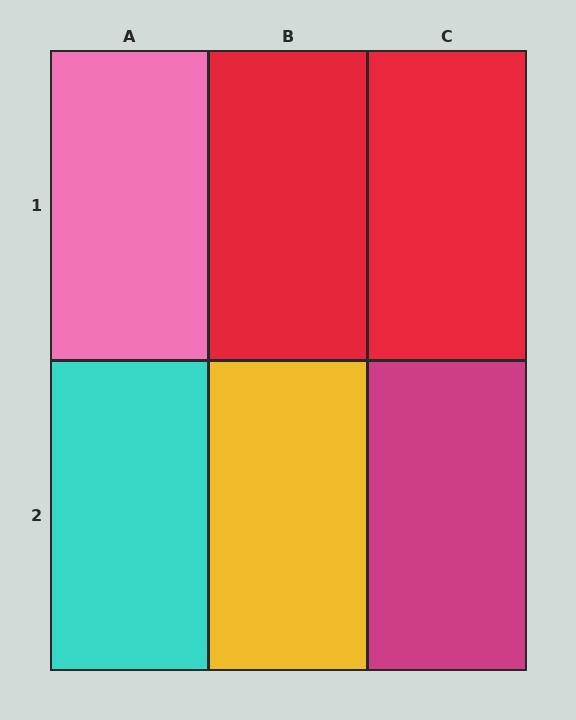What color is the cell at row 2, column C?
Magenta.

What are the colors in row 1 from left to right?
Pink, red, red.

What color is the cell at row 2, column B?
Yellow.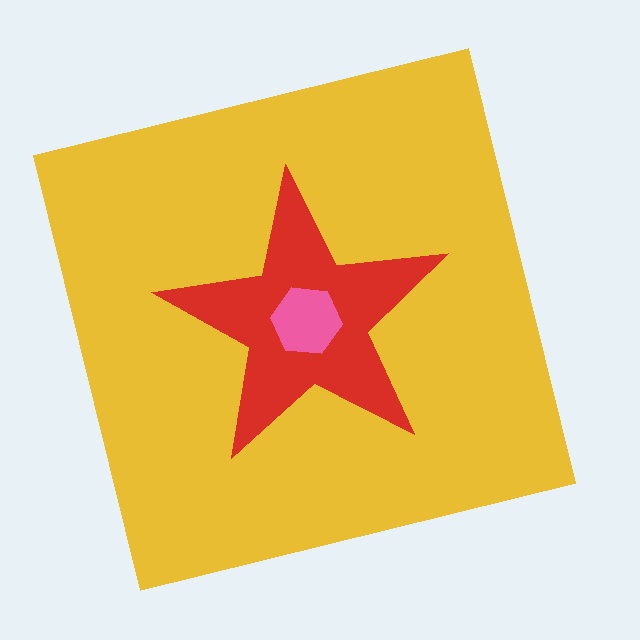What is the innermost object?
The pink hexagon.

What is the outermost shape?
The yellow square.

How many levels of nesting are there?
3.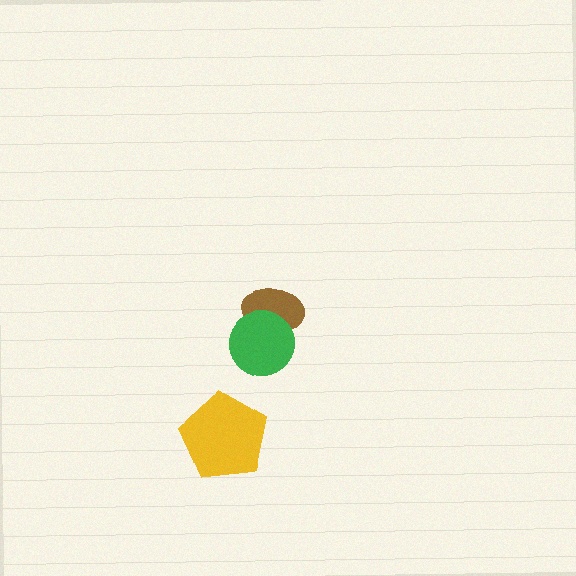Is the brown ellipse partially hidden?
Yes, it is partially covered by another shape.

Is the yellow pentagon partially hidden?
No, no other shape covers it.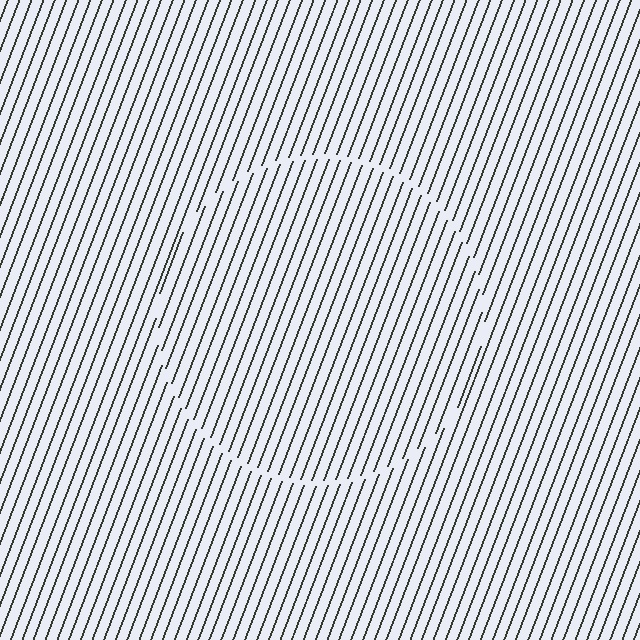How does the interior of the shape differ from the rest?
The interior of the shape contains the same grating, shifted by half a period — the contour is defined by the phase discontinuity where line-ends from the inner and outer gratings abut.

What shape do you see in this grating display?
An illusory circle. The interior of the shape contains the same grating, shifted by half a period — the contour is defined by the phase discontinuity where line-ends from the inner and outer gratings abut.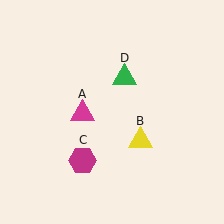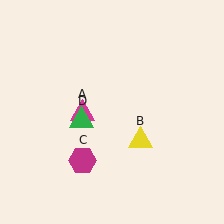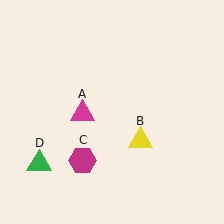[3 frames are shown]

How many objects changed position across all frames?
1 object changed position: green triangle (object D).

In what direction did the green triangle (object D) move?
The green triangle (object D) moved down and to the left.